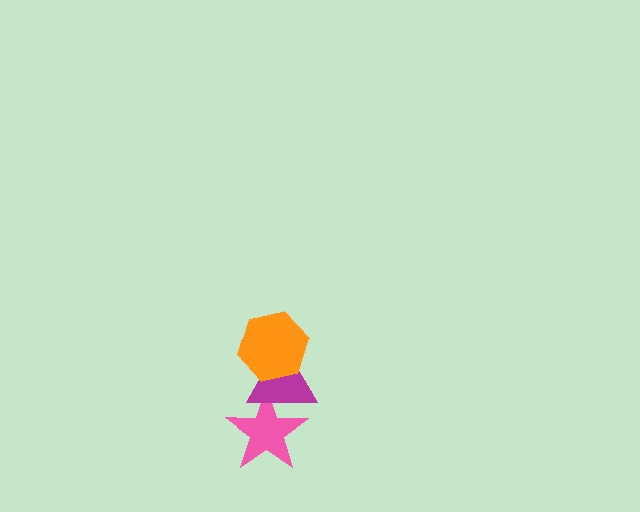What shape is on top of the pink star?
The magenta triangle is on top of the pink star.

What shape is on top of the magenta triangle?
The orange hexagon is on top of the magenta triangle.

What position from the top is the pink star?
The pink star is 3rd from the top.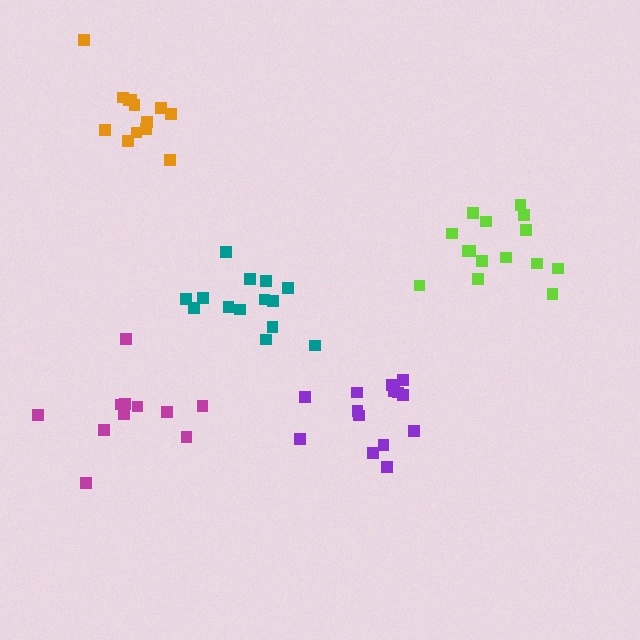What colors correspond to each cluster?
The clusters are colored: teal, lime, orange, purple, magenta.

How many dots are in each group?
Group 1: 15 dots, Group 2: 15 dots, Group 3: 13 dots, Group 4: 14 dots, Group 5: 11 dots (68 total).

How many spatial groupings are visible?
There are 5 spatial groupings.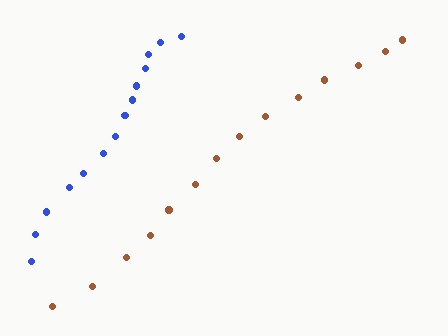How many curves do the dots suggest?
There are 2 distinct paths.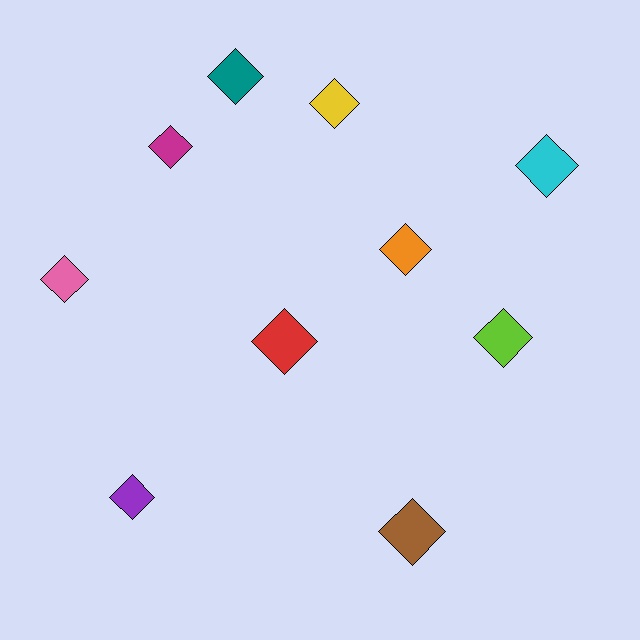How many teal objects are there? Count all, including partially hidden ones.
There is 1 teal object.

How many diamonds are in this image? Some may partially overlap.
There are 10 diamonds.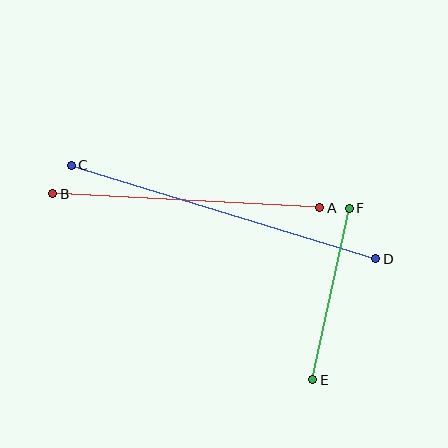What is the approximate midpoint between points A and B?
The midpoint is at approximately (186, 201) pixels.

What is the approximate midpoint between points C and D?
The midpoint is at approximately (223, 212) pixels.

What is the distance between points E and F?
The distance is approximately 175 pixels.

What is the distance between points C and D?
The distance is approximately 318 pixels.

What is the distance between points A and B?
The distance is approximately 267 pixels.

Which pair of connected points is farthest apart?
Points C and D are farthest apart.